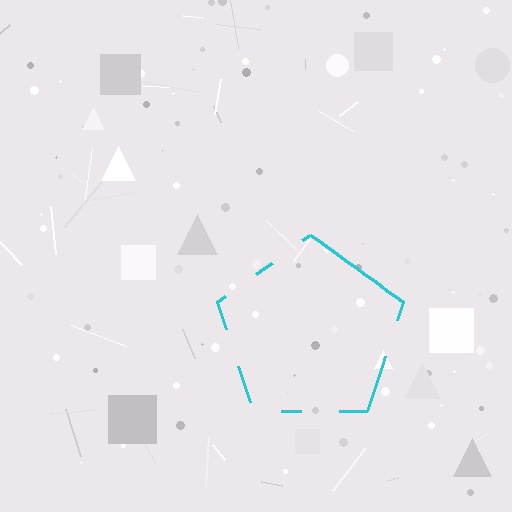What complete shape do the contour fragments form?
The contour fragments form a pentagon.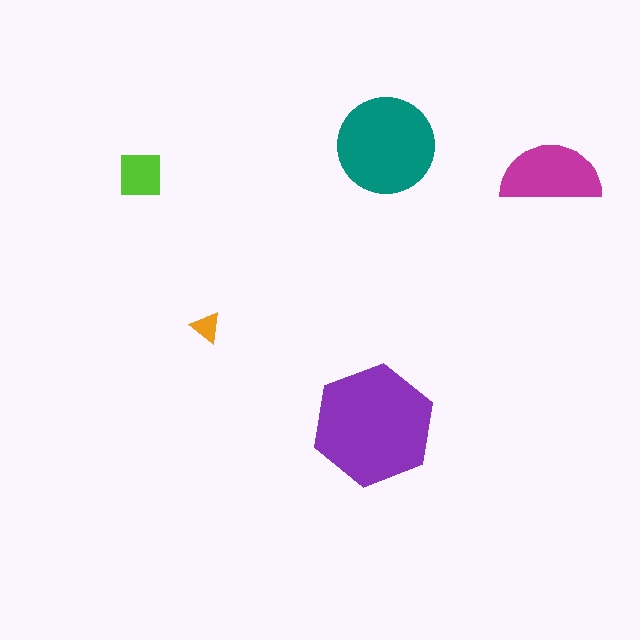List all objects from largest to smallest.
The purple hexagon, the teal circle, the magenta semicircle, the lime square, the orange triangle.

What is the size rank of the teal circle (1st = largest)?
2nd.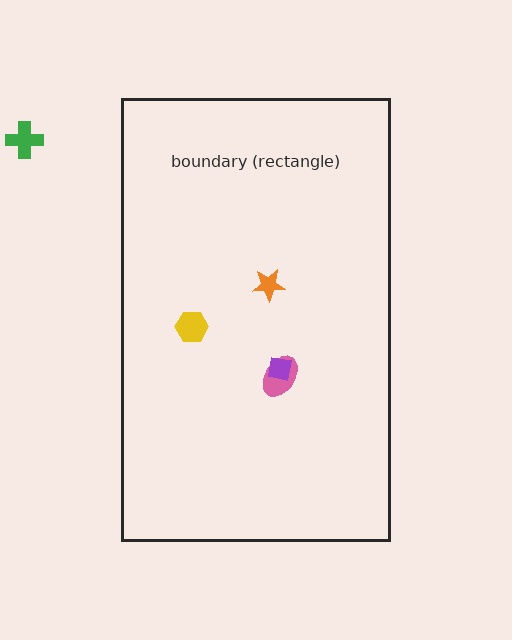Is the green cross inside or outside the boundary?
Outside.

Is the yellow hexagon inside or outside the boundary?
Inside.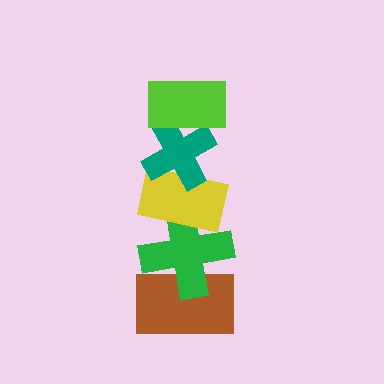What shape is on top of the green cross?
The yellow rectangle is on top of the green cross.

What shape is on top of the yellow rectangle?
The teal cross is on top of the yellow rectangle.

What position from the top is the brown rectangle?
The brown rectangle is 5th from the top.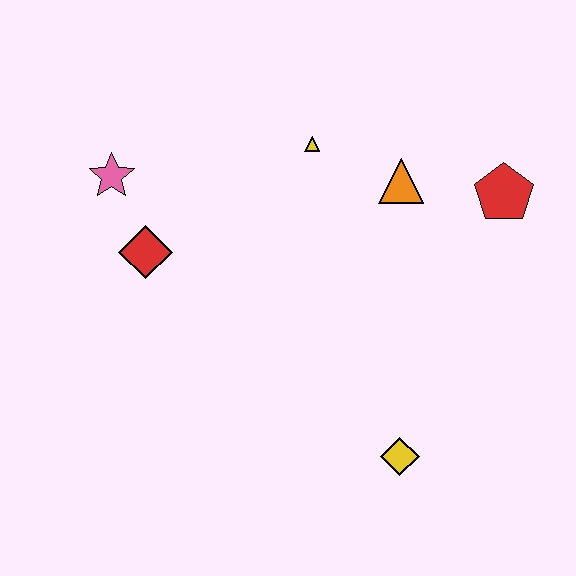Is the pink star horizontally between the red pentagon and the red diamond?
No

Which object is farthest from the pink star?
The yellow diamond is farthest from the pink star.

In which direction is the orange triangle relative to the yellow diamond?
The orange triangle is above the yellow diamond.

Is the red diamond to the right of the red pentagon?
No